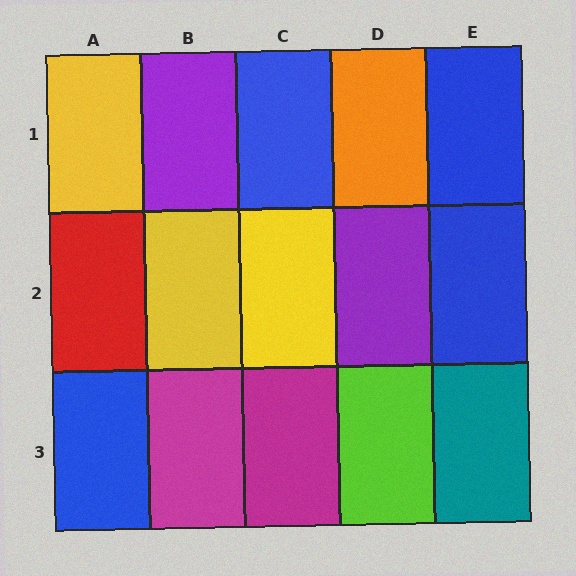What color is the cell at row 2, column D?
Purple.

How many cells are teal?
1 cell is teal.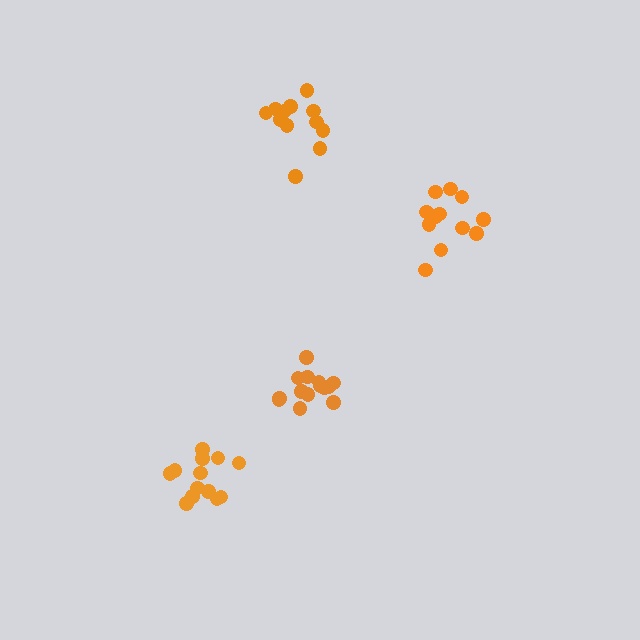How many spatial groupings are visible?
There are 4 spatial groupings.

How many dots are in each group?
Group 1: 13 dots, Group 2: 14 dots, Group 3: 13 dots, Group 4: 13 dots (53 total).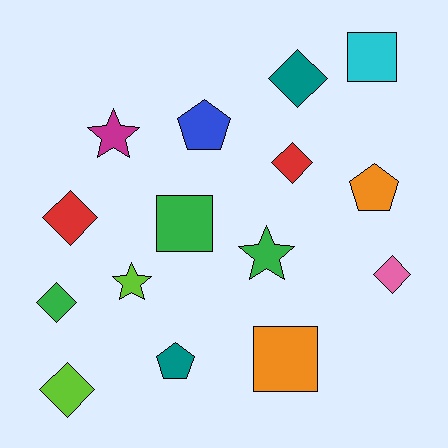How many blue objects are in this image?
There is 1 blue object.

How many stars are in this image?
There are 3 stars.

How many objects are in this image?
There are 15 objects.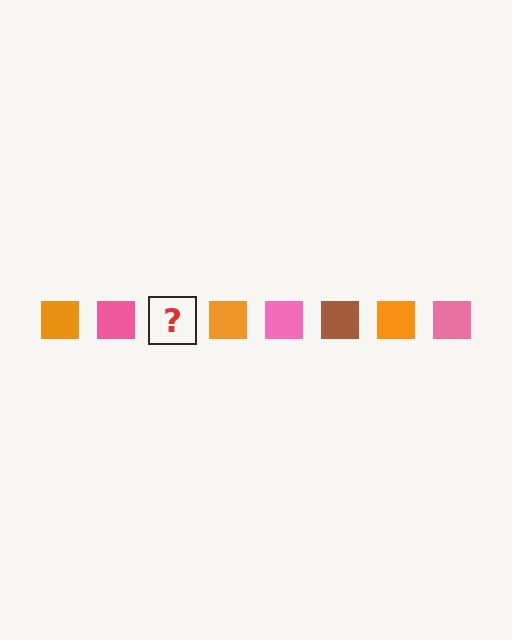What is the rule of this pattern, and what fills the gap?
The rule is that the pattern cycles through orange, pink, brown squares. The gap should be filled with a brown square.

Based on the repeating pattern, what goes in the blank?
The blank should be a brown square.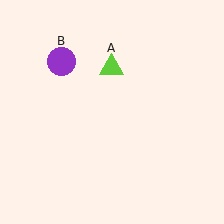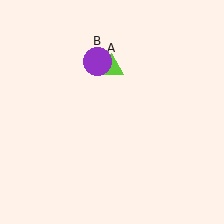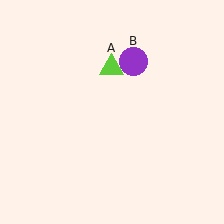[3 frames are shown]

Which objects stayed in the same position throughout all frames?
Lime triangle (object A) remained stationary.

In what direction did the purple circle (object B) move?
The purple circle (object B) moved right.